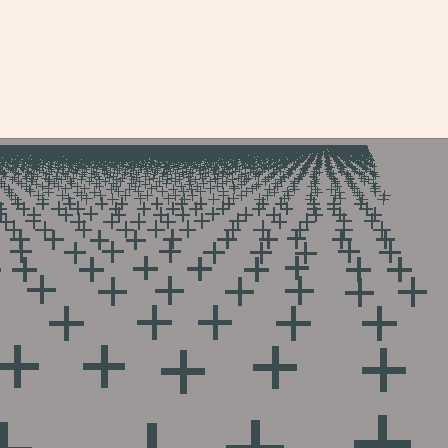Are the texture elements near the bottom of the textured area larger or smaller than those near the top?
Larger. Near the bottom, elements are closer to the viewer and appear at a bigger on-screen size.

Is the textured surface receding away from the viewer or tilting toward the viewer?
The surface is receding away from the viewer. Texture elements get smaller and denser toward the top.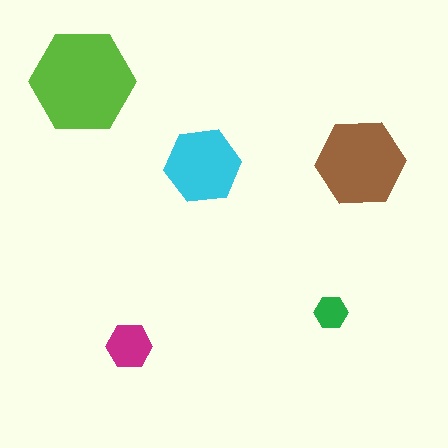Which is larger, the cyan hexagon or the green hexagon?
The cyan one.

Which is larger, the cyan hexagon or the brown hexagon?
The brown one.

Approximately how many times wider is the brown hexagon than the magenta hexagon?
About 2 times wider.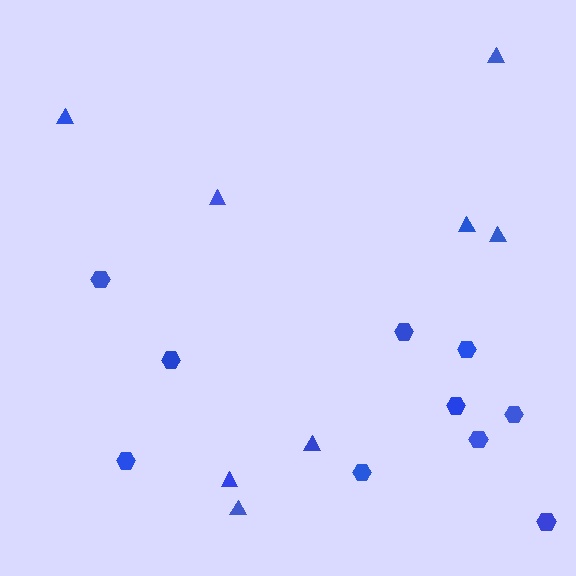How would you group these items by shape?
There are 2 groups: one group of hexagons (10) and one group of triangles (8).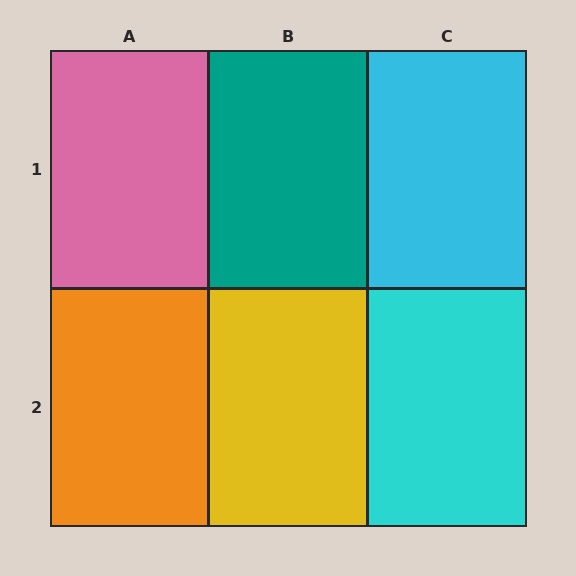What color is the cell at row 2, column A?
Orange.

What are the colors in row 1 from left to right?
Pink, teal, cyan.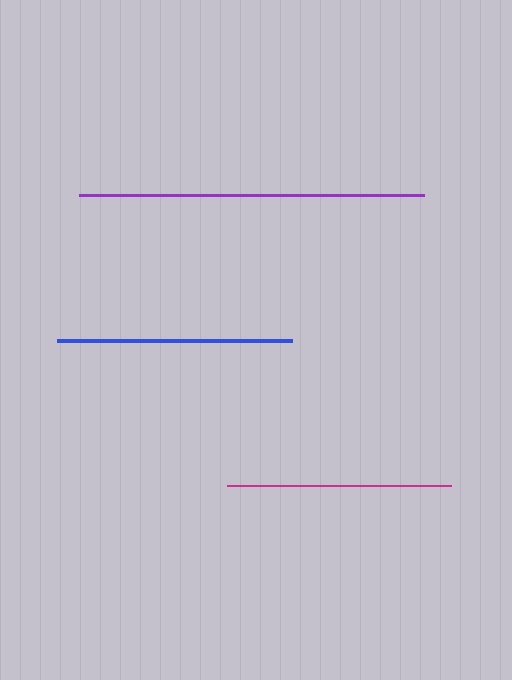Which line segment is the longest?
The purple line is the longest at approximately 346 pixels.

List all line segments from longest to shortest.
From longest to shortest: purple, blue, magenta.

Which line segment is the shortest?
The magenta line is the shortest at approximately 224 pixels.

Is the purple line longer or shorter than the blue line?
The purple line is longer than the blue line.